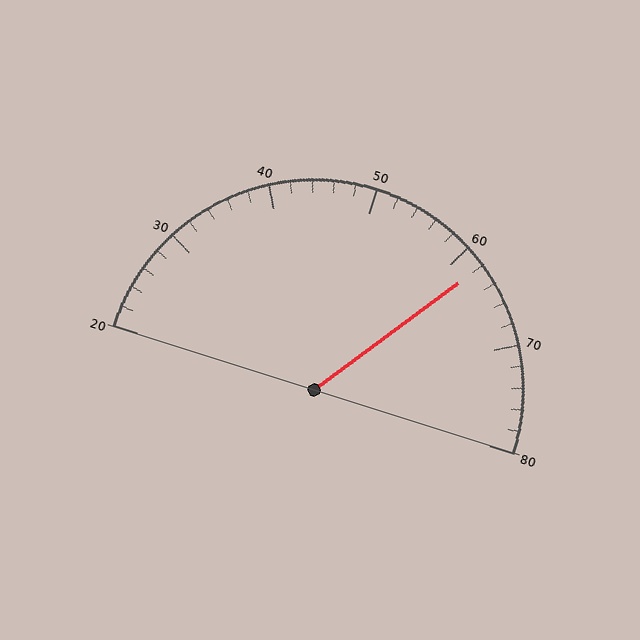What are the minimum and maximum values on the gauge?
The gauge ranges from 20 to 80.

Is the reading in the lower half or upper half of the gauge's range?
The reading is in the upper half of the range (20 to 80).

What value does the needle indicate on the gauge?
The needle indicates approximately 62.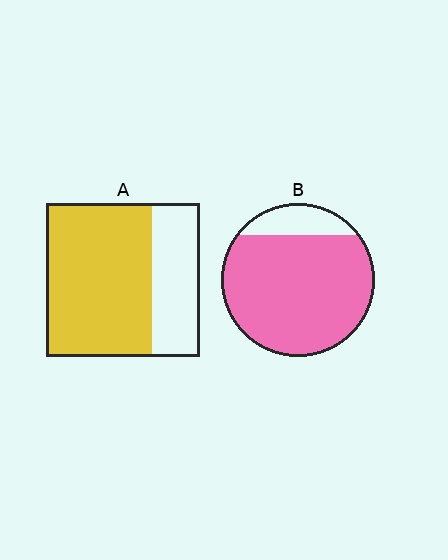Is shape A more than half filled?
Yes.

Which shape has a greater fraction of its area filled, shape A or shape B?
Shape B.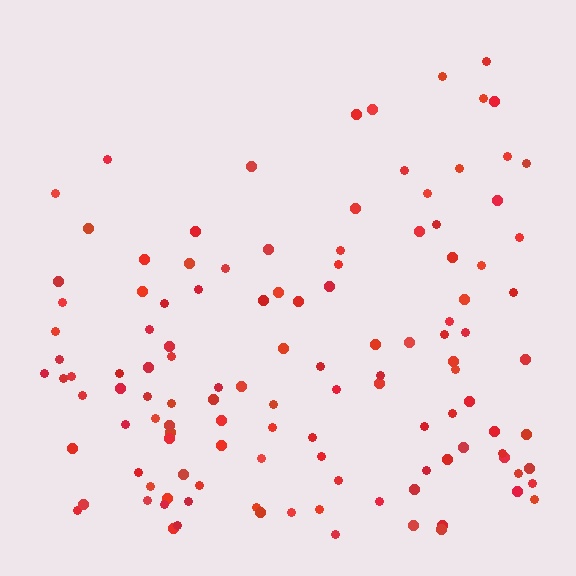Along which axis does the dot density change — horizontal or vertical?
Vertical.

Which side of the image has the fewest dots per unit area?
The top.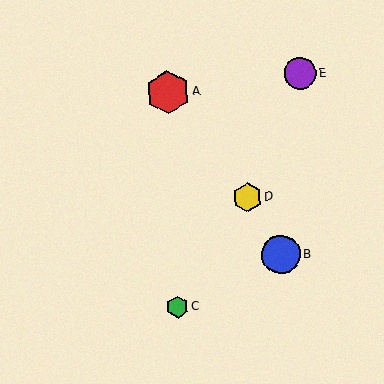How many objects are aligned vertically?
2 objects (A, C) are aligned vertically.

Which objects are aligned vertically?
Objects A, C are aligned vertically.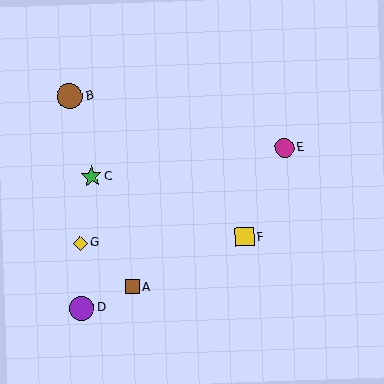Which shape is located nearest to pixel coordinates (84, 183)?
The green star (labeled C) at (92, 177) is nearest to that location.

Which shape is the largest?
The brown circle (labeled B) is the largest.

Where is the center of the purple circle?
The center of the purple circle is at (82, 308).